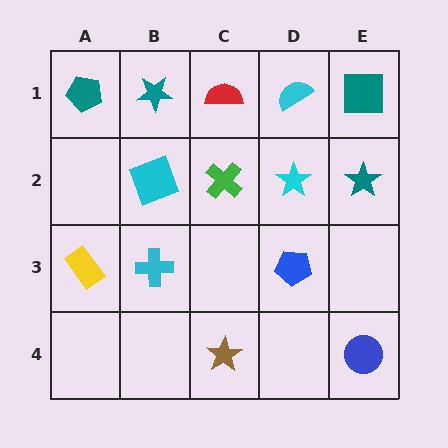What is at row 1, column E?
A teal square.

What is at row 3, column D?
A blue pentagon.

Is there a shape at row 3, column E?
No, that cell is empty.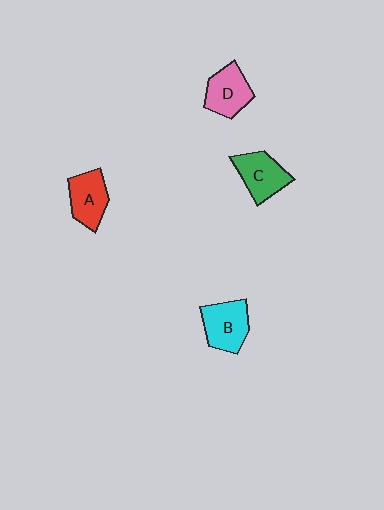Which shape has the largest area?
Shape B (cyan).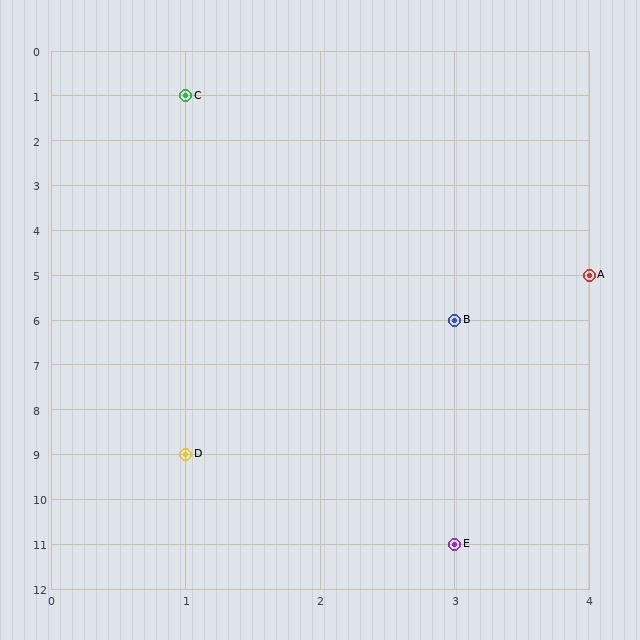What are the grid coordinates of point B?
Point B is at grid coordinates (3, 6).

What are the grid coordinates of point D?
Point D is at grid coordinates (1, 9).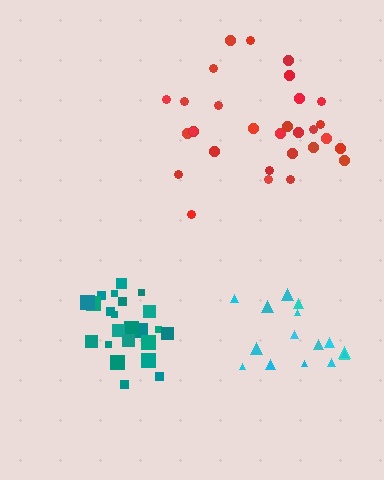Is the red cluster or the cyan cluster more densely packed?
Cyan.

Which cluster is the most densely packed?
Teal.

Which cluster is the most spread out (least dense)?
Red.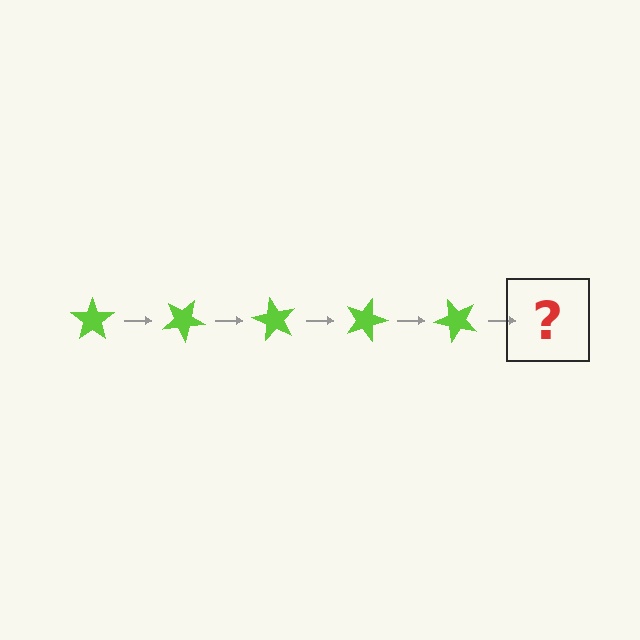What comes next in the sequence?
The next element should be a lime star rotated 150 degrees.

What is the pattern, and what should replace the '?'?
The pattern is that the star rotates 30 degrees each step. The '?' should be a lime star rotated 150 degrees.